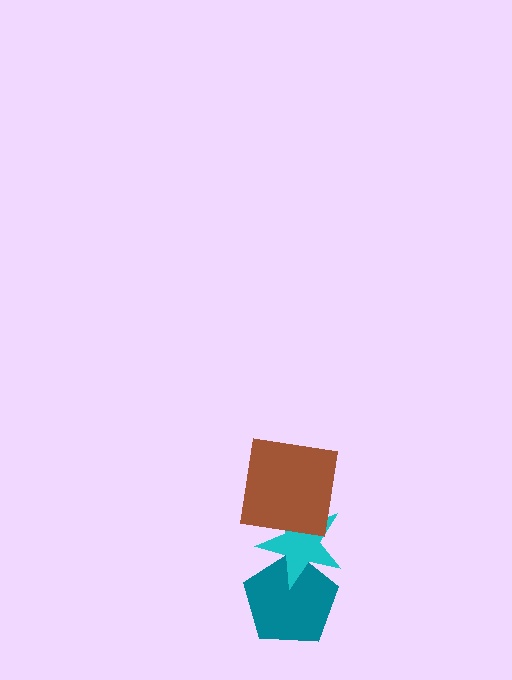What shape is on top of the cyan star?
The brown square is on top of the cyan star.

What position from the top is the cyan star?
The cyan star is 2nd from the top.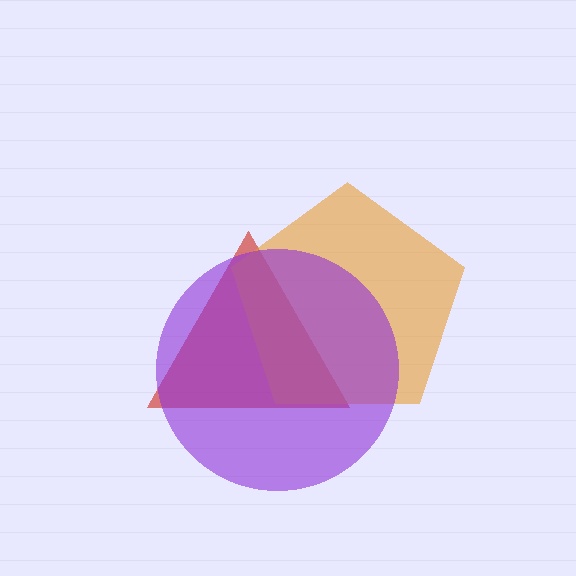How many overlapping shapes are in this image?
There are 3 overlapping shapes in the image.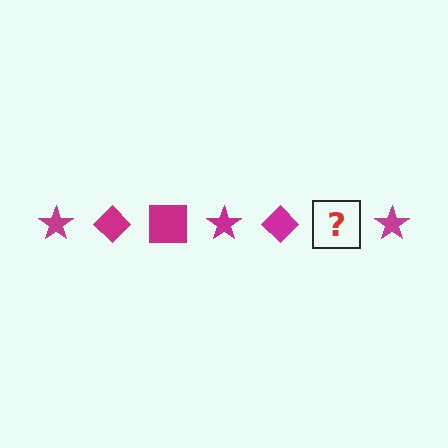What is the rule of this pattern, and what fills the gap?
The rule is that the pattern cycles through star, diamond, square shapes in magenta. The gap should be filled with a magenta square.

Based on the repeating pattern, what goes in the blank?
The blank should be a magenta square.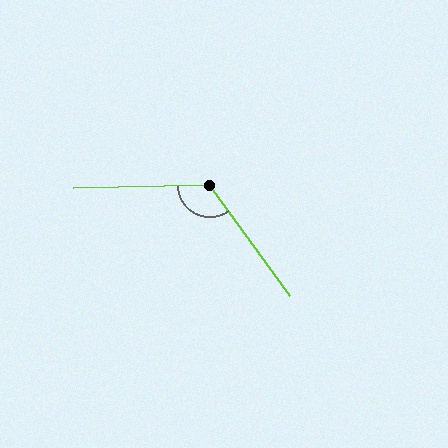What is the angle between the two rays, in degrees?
Approximately 125 degrees.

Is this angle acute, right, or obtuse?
It is obtuse.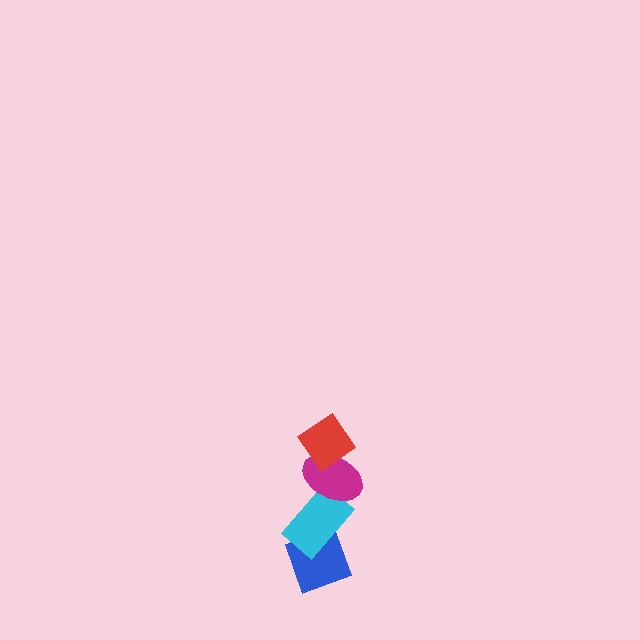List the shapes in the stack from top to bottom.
From top to bottom: the red diamond, the magenta ellipse, the cyan rectangle, the blue diamond.